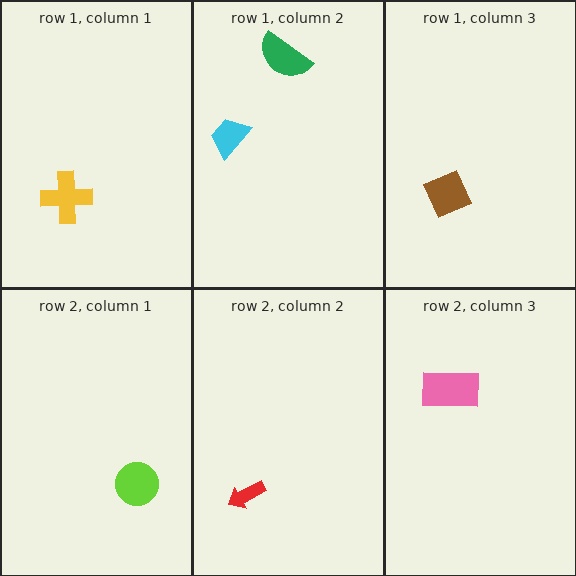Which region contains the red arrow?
The row 2, column 2 region.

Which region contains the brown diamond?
The row 1, column 3 region.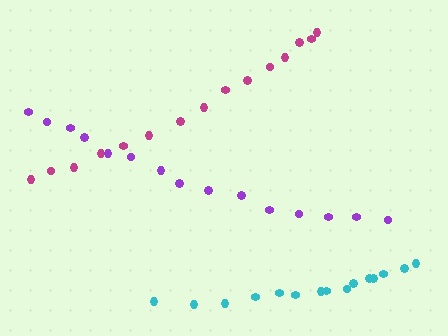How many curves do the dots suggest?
There are 3 distinct paths.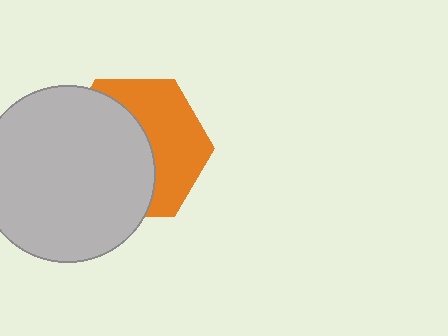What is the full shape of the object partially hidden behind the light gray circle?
The partially hidden object is an orange hexagon.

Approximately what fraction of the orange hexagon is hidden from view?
Roughly 54% of the orange hexagon is hidden behind the light gray circle.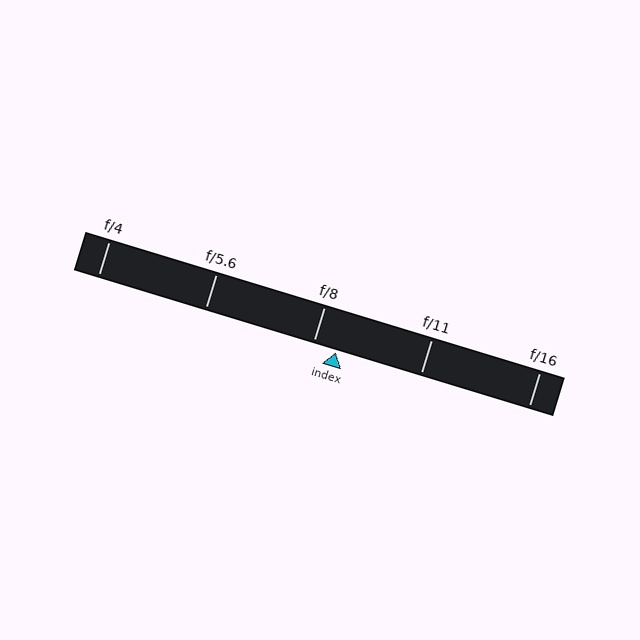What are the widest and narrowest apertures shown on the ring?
The widest aperture shown is f/4 and the narrowest is f/16.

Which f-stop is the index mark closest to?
The index mark is closest to f/8.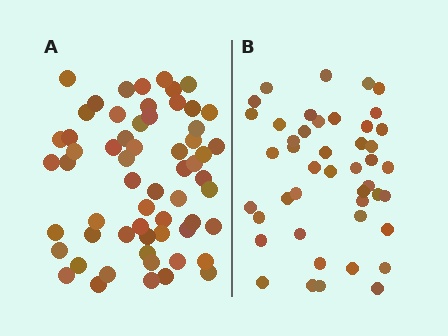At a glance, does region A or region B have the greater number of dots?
Region A (the left region) has more dots.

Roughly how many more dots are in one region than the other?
Region A has approximately 15 more dots than region B.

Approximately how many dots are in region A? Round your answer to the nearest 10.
About 60 dots.